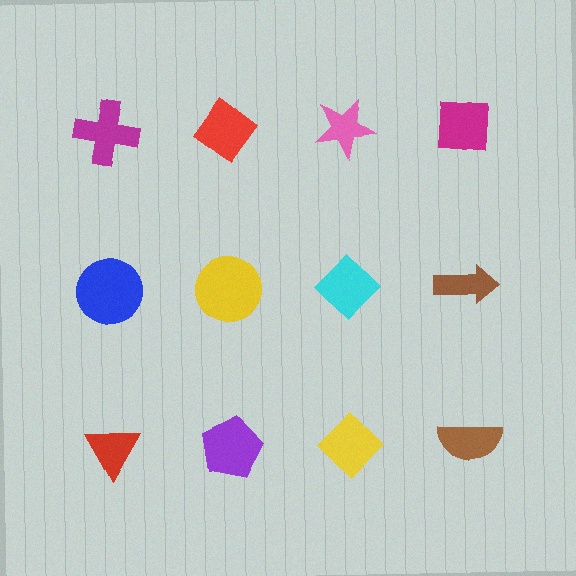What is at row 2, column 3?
A cyan diamond.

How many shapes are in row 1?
4 shapes.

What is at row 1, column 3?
A pink star.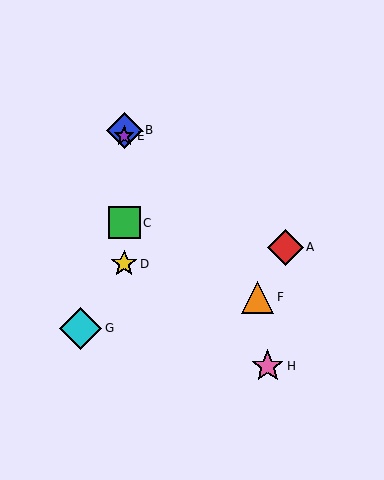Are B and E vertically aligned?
Yes, both are at x≈124.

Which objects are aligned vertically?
Objects B, C, D, E are aligned vertically.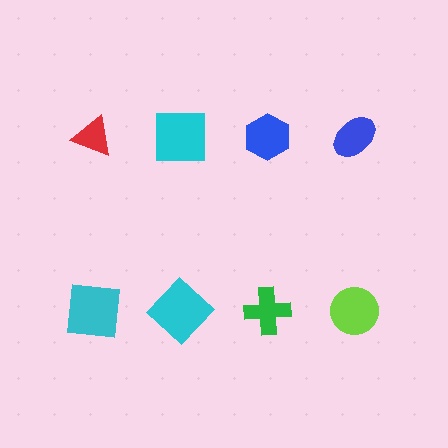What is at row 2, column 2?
A cyan diamond.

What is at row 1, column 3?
A blue hexagon.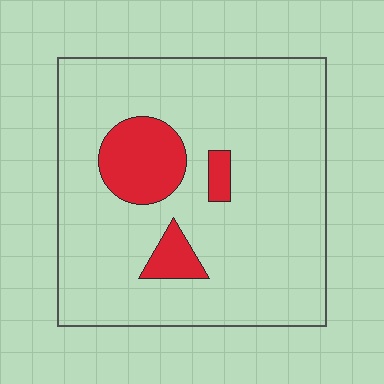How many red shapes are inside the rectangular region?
3.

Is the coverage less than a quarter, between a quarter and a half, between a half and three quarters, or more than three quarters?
Less than a quarter.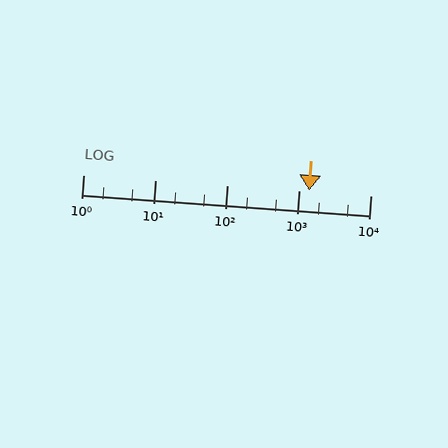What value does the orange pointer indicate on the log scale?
The pointer indicates approximately 1400.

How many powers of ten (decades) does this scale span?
The scale spans 4 decades, from 1 to 10000.